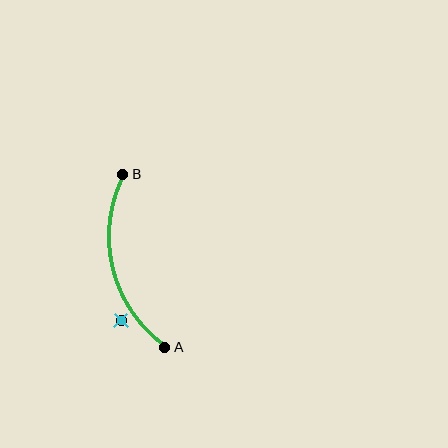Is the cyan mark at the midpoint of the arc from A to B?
No — the cyan mark does not lie on the arc at all. It sits slightly outside the curve.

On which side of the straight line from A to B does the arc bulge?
The arc bulges to the left of the straight line connecting A and B.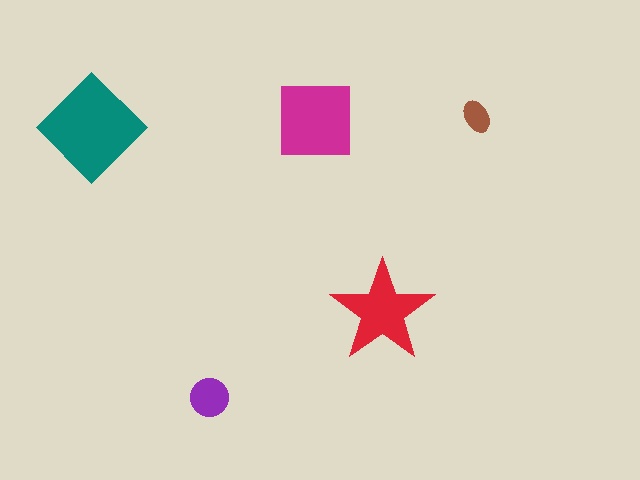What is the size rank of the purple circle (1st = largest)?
4th.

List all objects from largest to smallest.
The teal diamond, the magenta square, the red star, the purple circle, the brown ellipse.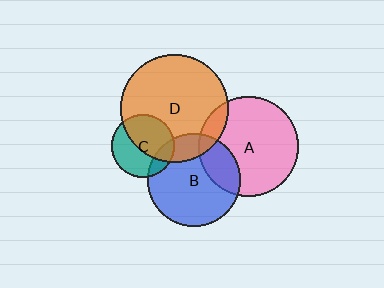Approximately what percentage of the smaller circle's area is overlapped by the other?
Approximately 20%.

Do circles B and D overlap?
Yes.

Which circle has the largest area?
Circle D (orange).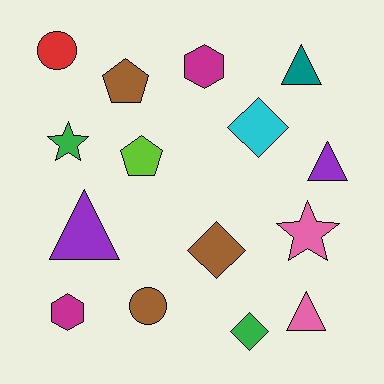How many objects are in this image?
There are 15 objects.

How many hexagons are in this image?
There are 2 hexagons.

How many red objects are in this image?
There is 1 red object.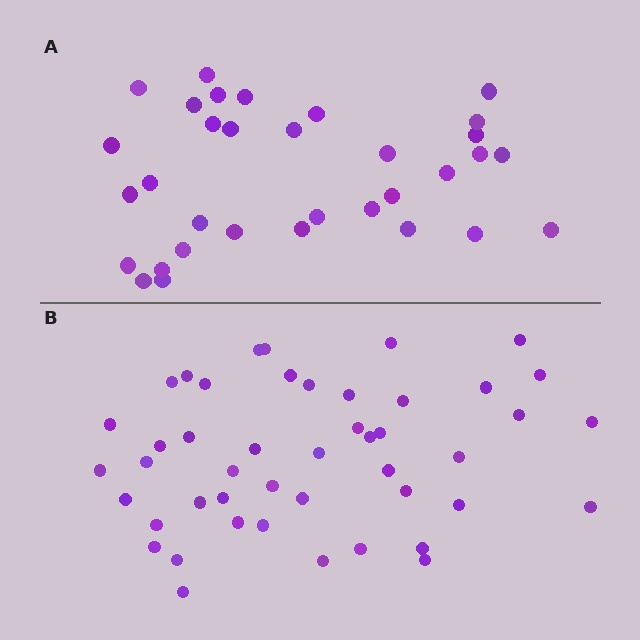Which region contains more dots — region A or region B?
Region B (the bottom region) has more dots.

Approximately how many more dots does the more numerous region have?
Region B has approximately 15 more dots than region A.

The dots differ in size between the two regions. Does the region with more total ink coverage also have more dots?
No. Region A has more total ink coverage because its dots are larger, but region B actually contains more individual dots. Total area can be misleading — the number of items is what matters here.